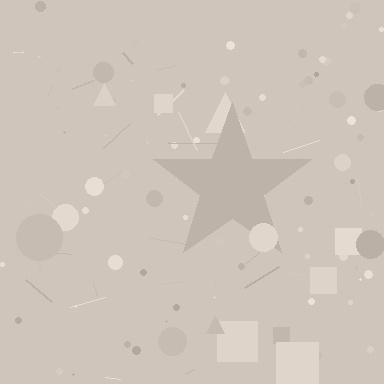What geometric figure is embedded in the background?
A star is embedded in the background.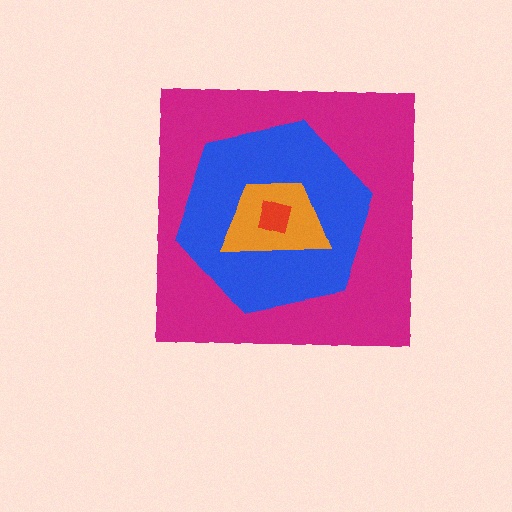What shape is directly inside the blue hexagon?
The orange trapezoid.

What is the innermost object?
The red square.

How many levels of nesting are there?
4.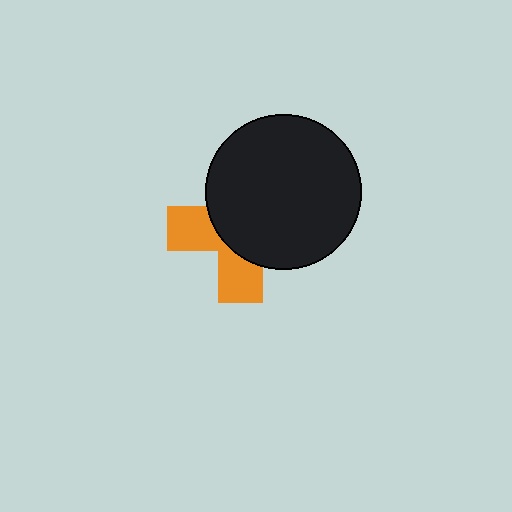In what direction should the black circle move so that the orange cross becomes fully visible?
The black circle should move toward the upper-right. That is the shortest direction to clear the overlap and leave the orange cross fully visible.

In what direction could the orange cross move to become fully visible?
The orange cross could move toward the lower-left. That would shift it out from behind the black circle entirely.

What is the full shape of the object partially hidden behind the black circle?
The partially hidden object is an orange cross.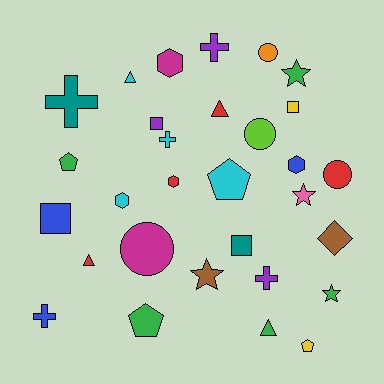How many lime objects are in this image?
There is 1 lime object.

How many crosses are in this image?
There are 5 crosses.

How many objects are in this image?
There are 30 objects.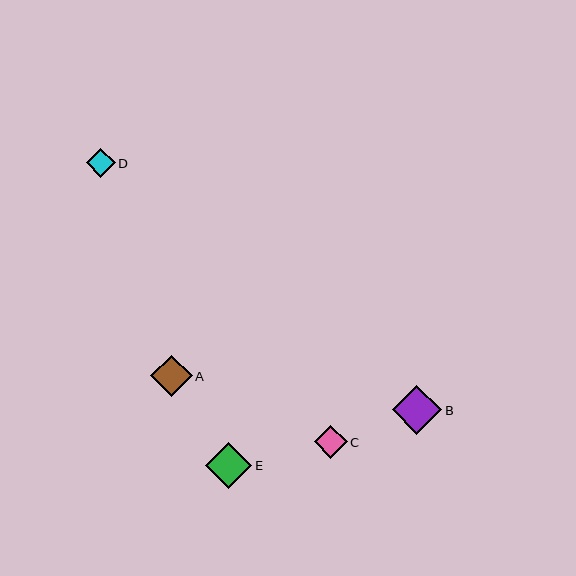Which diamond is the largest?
Diamond B is the largest with a size of approximately 50 pixels.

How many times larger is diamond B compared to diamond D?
Diamond B is approximately 1.7 times the size of diamond D.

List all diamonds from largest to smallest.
From largest to smallest: B, E, A, C, D.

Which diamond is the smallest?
Diamond D is the smallest with a size of approximately 29 pixels.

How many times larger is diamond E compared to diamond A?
Diamond E is approximately 1.1 times the size of diamond A.